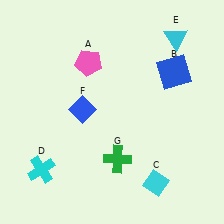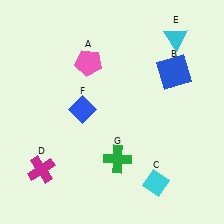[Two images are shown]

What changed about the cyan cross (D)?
In Image 1, D is cyan. In Image 2, it changed to magenta.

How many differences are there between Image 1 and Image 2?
There is 1 difference between the two images.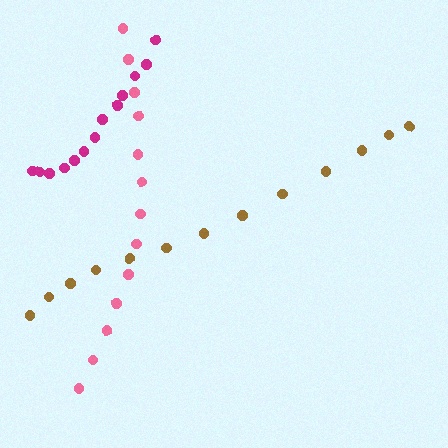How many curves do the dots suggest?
There are 3 distinct paths.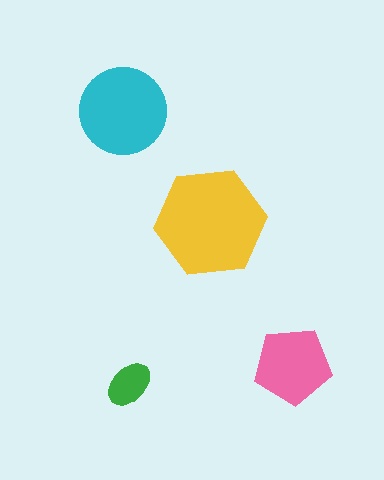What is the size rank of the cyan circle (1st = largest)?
2nd.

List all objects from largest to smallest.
The yellow hexagon, the cyan circle, the pink pentagon, the green ellipse.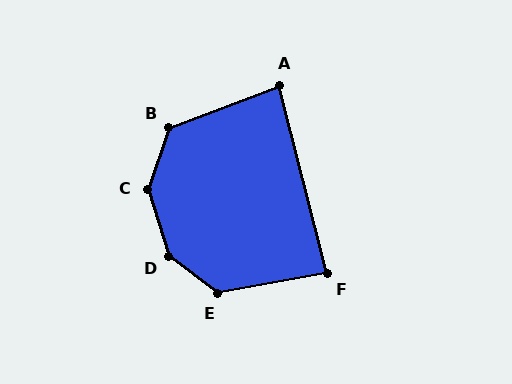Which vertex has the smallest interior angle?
A, at approximately 84 degrees.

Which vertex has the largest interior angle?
D, at approximately 145 degrees.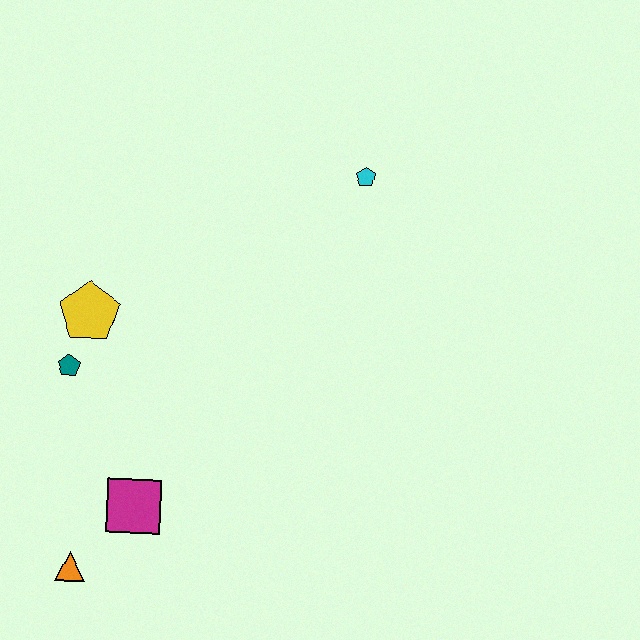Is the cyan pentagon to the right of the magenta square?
Yes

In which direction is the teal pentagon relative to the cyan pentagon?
The teal pentagon is to the left of the cyan pentagon.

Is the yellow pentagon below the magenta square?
No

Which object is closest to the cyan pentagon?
The yellow pentagon is closest to the cyan pentagon.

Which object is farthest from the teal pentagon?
The cyan pentagon is farthest from the teal pentagon.